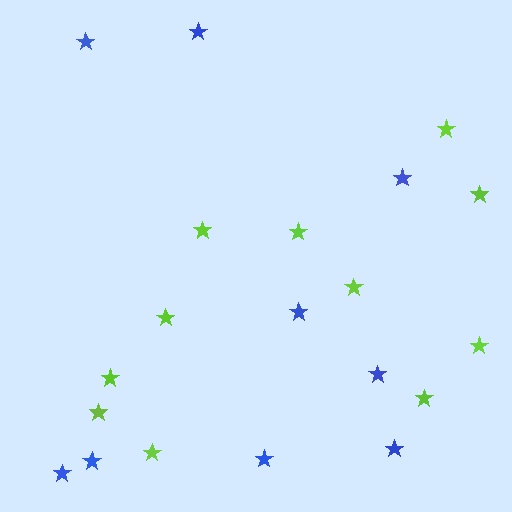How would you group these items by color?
There are 2 groups: one group of blue stars (9) and one group of lime stars (11).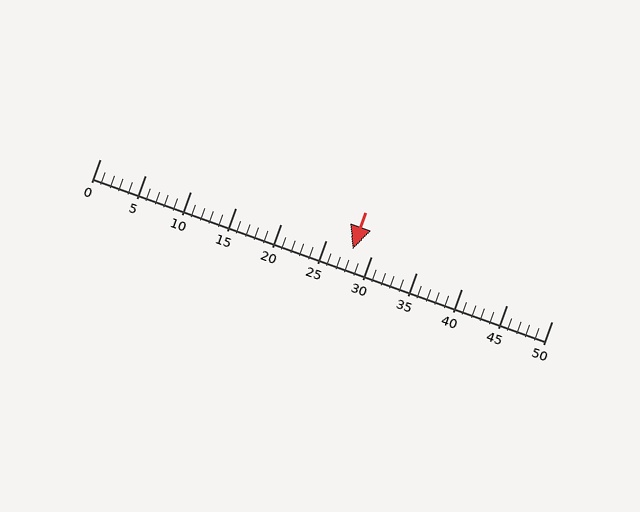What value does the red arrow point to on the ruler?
The red arrow points to approximately 28.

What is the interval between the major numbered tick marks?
The major tick marks are spaced 5 units apart.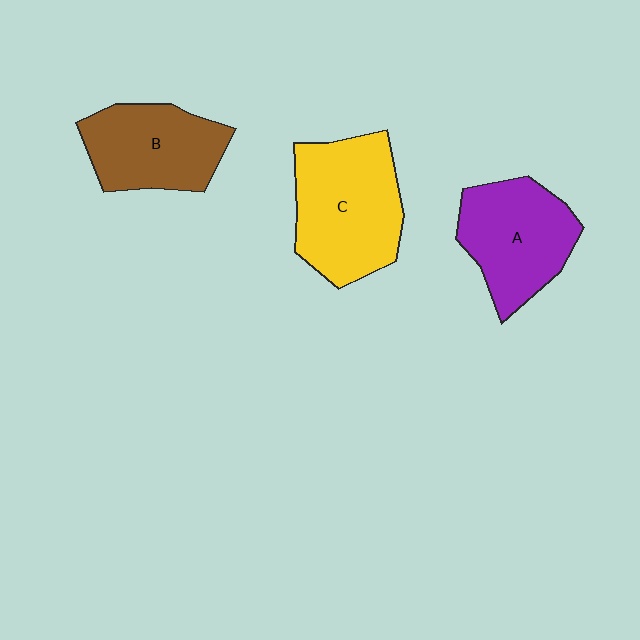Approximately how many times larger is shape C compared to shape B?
Approximately 1.3 times.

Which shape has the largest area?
Shape C (yellow).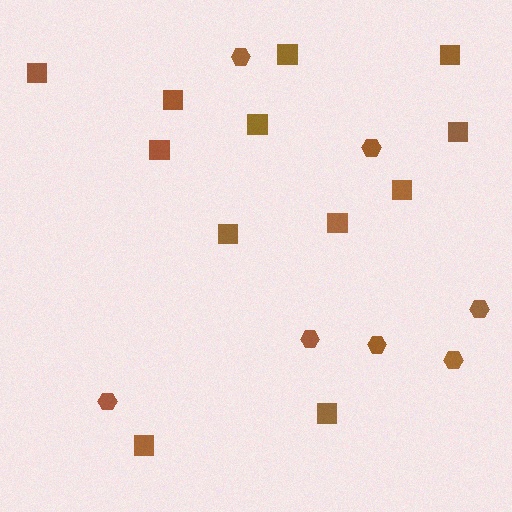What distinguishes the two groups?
There are 2 groups: one group of squares (12) and one group of hexagons (7).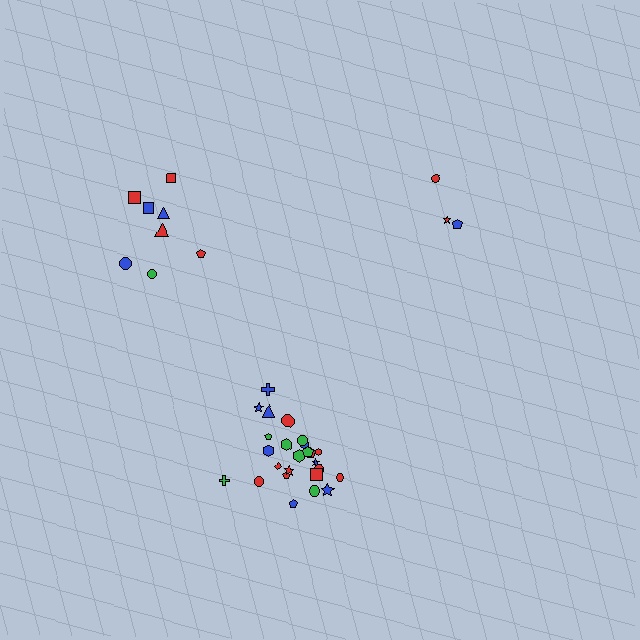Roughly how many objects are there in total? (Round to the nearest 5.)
Roughly 35 objects in total.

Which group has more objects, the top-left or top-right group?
The top-left group.